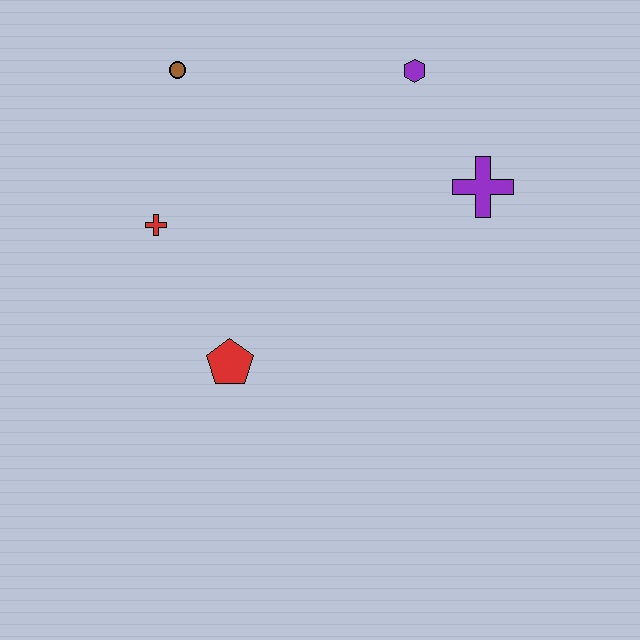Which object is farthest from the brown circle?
The purple cross is farthest from the brown circle.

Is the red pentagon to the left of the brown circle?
No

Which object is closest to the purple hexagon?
The purple cross is closest to the purple hexagon.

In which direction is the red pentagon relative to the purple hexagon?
The red pentagon is below the purple hexagon.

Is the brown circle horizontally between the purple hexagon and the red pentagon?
No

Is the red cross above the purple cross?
No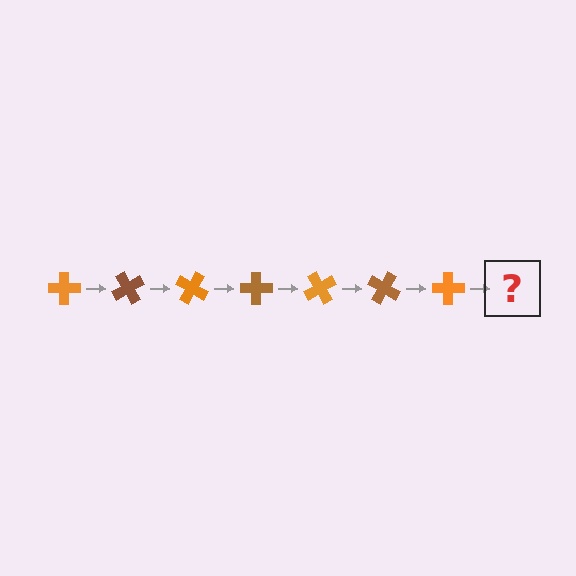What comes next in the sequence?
The next element should be a brown cross, rotated 420 degrees from the start.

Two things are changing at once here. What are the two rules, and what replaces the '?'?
The two rules are that it rotates 60 degrees each step and the color cycles through orange and brown. The '?' should be a brown cross, rotated 420 degrees from the start.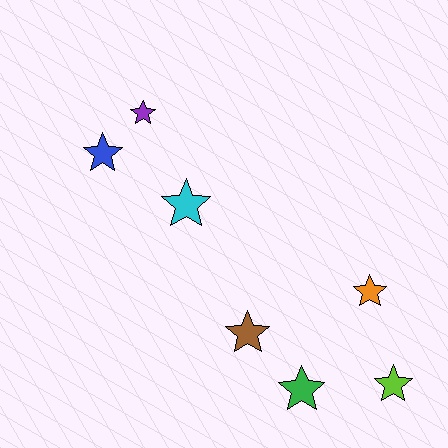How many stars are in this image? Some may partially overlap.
There are 7 stars.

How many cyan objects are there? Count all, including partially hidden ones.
There is 1 cyan object.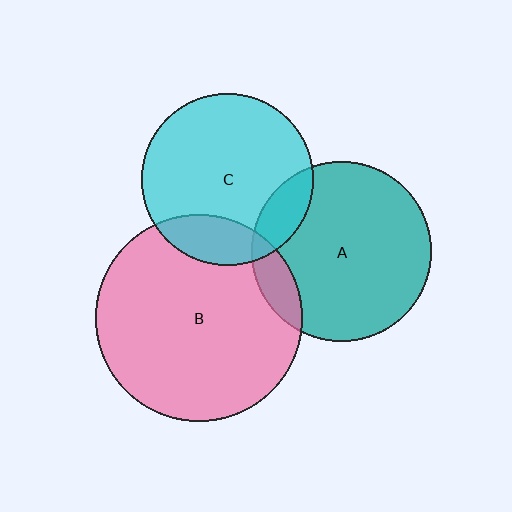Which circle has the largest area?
Circle B (pink).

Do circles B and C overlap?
Yes.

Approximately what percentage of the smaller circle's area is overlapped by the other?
Approximately 15%.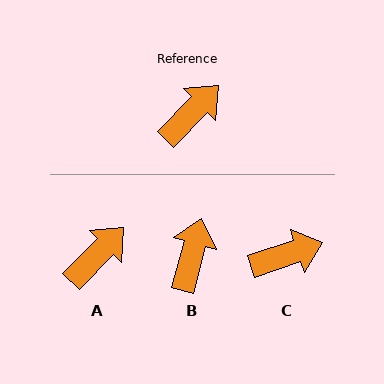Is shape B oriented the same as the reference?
No, it is off by about 30 degrees.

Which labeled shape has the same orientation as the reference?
A.